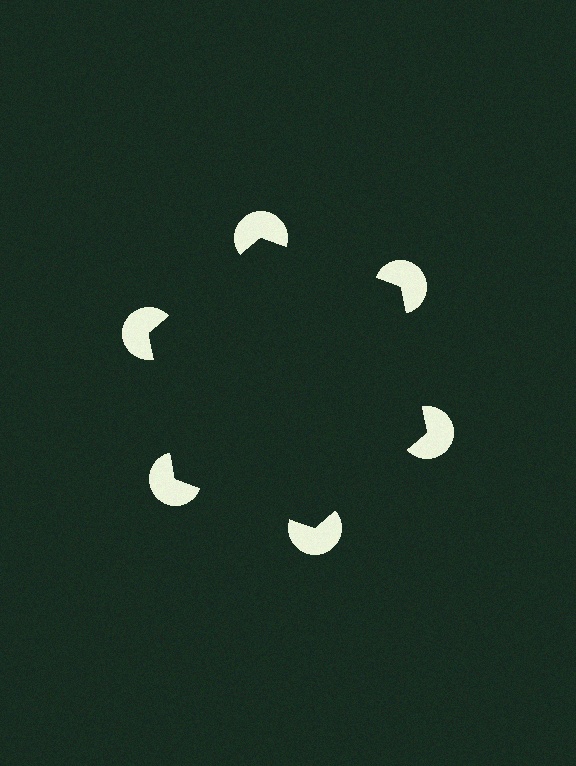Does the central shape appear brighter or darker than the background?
It typically appears slightly darker than the background, even though no actual brightness change is drawn.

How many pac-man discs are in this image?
There are 6 — one at each vertex of the illusory hexagon.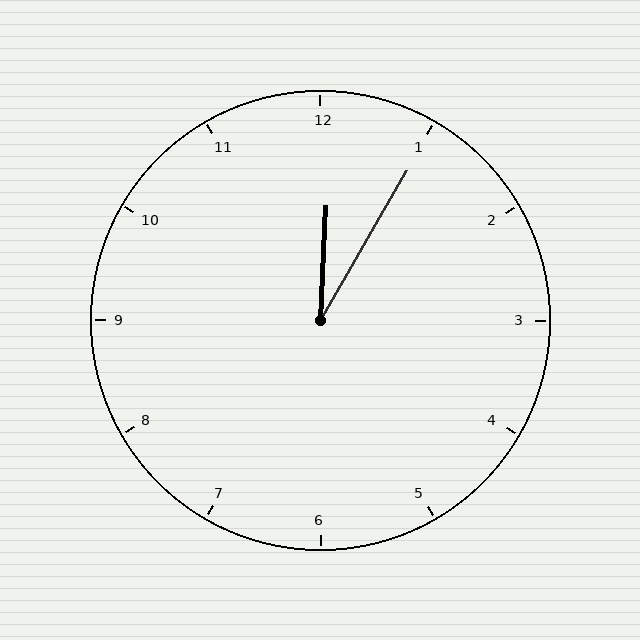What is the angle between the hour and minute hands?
Approximately 28 degrees.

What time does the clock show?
12:05.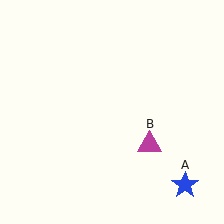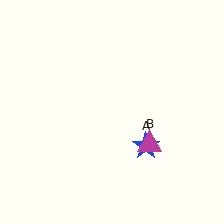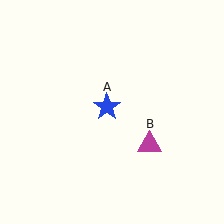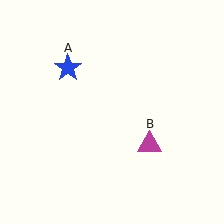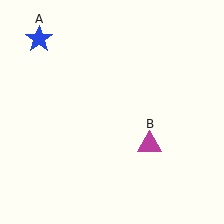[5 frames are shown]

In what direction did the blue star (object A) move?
The blue star (object A) moved up and to the left.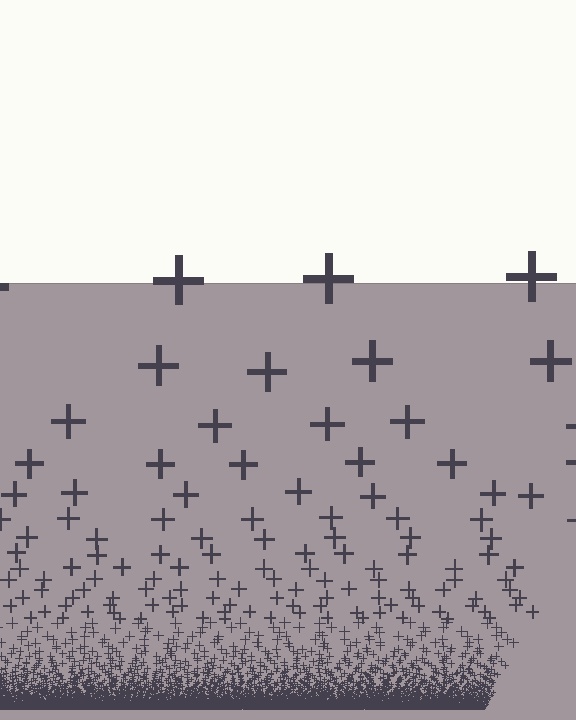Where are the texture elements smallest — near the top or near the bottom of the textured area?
Near the bottom.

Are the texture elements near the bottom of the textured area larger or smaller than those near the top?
Smaller. The gradient is inverted — elements near the bottom are smaller and denser.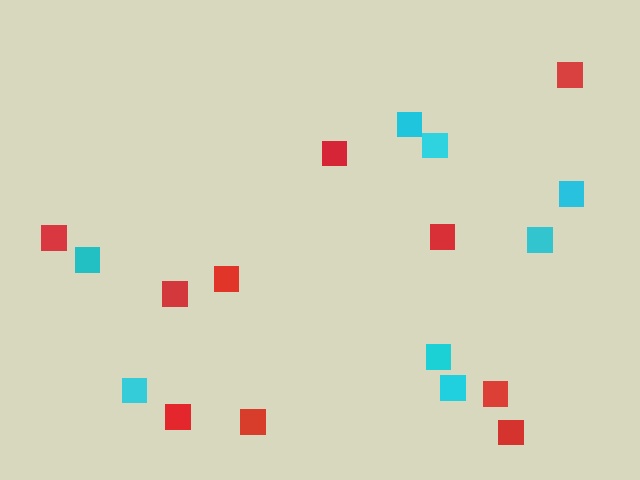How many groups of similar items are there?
There are 2 groups: one group of cyan squares (8) and one group of red squares (10).